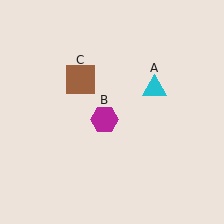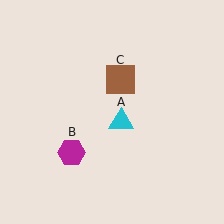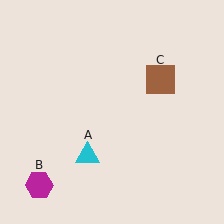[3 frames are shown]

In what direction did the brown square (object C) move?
The brown square (object C) moved right.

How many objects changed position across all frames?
3 objects changed position: cyan triangle (object A), magenta hexagon (object B), brown square (object C).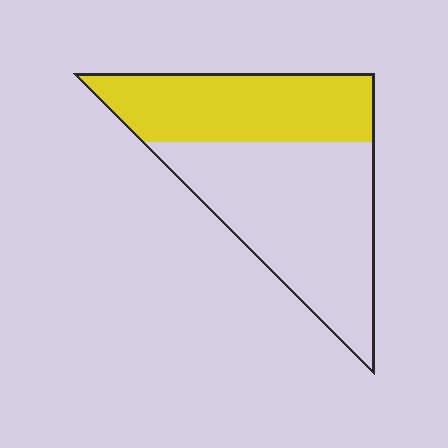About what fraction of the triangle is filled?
About two fifths (2/5).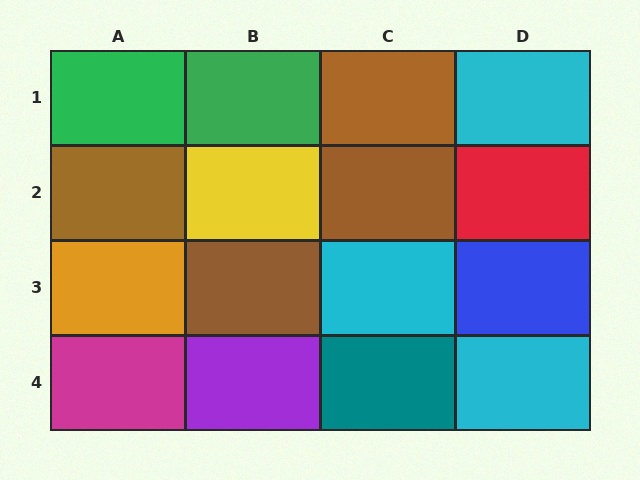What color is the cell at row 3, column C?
Cyan.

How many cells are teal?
1 cell is teal.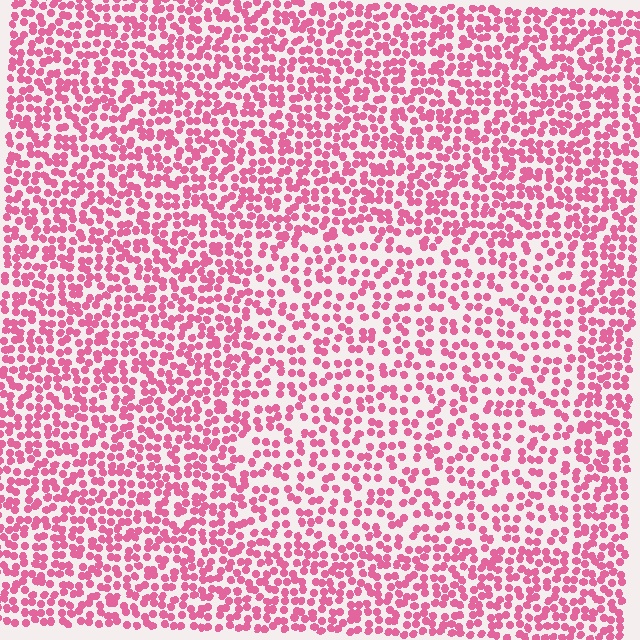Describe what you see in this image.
The image contains small pink elements arranged at two different densities. A rectangle-shaped region is visible where the elements are less densely packed than the surrounding area.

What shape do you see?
I see a rectangle.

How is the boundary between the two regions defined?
The boundary is defined by a change in element density (approximately 1.5x ratio). All elements are the same color, size, and shape.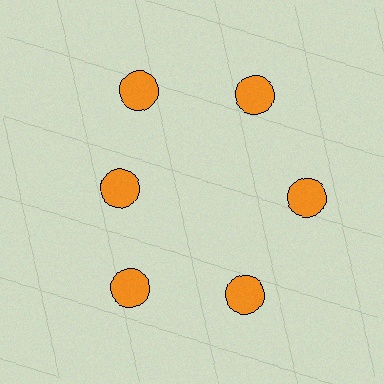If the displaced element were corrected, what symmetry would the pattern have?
It would have 6-fold rotational symmetry — the pattern would map onto itself every 60 degrees.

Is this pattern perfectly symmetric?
No. The 6 orange circles are arranged in a ring, but one element near the 9 o'clock position is pulled inward toward the center, breaking the 6-fold rotational symmetry.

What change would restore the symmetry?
The symmetry would be restored by moving it outward, back onto the ring so that all 6 circles sit at equal angles and equal distance from the center.